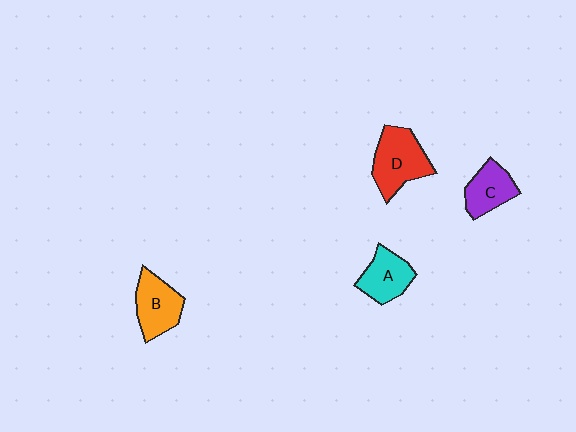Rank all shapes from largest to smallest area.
From largest to smallest: D (red), B (orange), A (cyan), C (purple).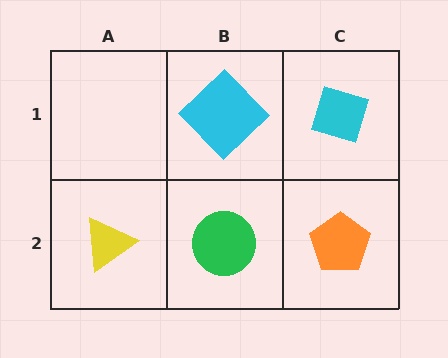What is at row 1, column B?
A cyan diamond.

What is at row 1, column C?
A cyan diamond.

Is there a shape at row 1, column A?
No, that cell is empty.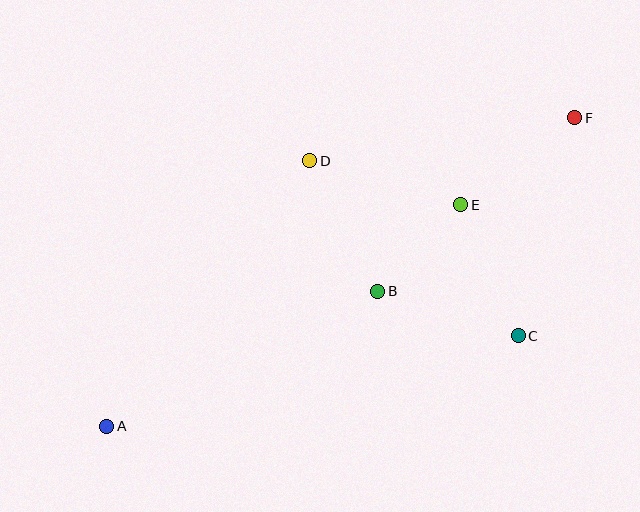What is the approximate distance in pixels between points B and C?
The distance between B and C is approximately 147 pixels.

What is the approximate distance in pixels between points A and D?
The distance between A and D is approximately 334 pixels.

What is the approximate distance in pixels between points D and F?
The distance between D and F is approximately 268 pixels.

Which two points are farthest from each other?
Points A and F are farthest from each other.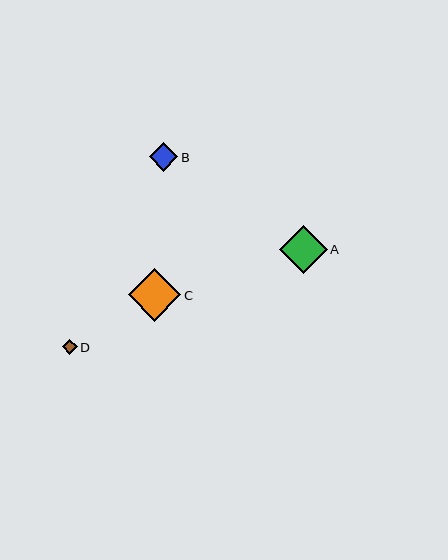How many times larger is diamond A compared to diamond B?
Diamond A is approximately 1.7 times the size of diamond B.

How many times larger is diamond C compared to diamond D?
Diamond C is approximately 3.5 times the size of diamond D.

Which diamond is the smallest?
Diamond D is the smallest with a size of approximately 15 pixels.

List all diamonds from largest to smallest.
From largest to smallest: C, A, B, D.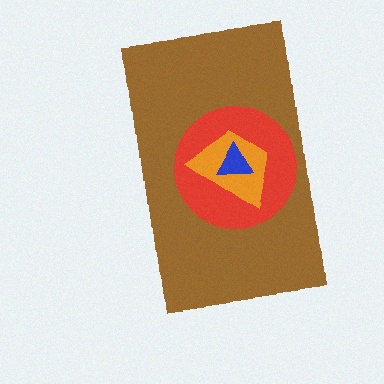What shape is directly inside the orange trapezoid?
The blue triangle.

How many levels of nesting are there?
4.